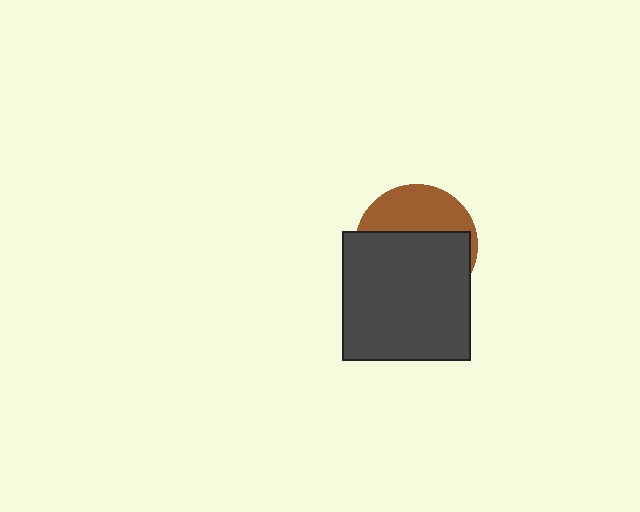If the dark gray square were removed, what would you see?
You would see the complete brown circle.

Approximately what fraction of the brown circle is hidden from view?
Roughly 63% of the brown circle is hidden behind the dark gray square.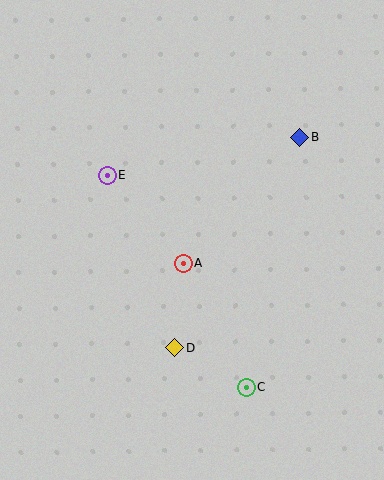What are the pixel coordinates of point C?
Point C is at (246, 388).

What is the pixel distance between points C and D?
The distance between C and D is 81 pixels.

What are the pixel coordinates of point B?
Point B is at (299, 137).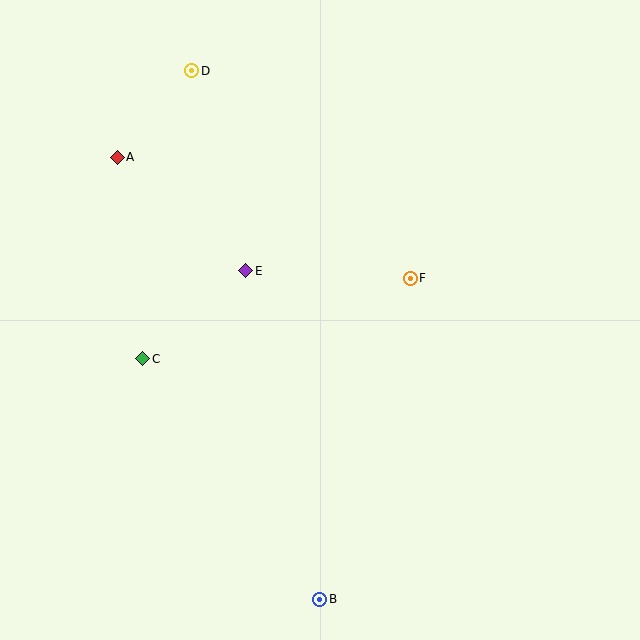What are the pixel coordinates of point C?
Point C is at (143, 359).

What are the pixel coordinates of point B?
Point B is at (320, 599).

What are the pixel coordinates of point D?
Point D is at (192, 71).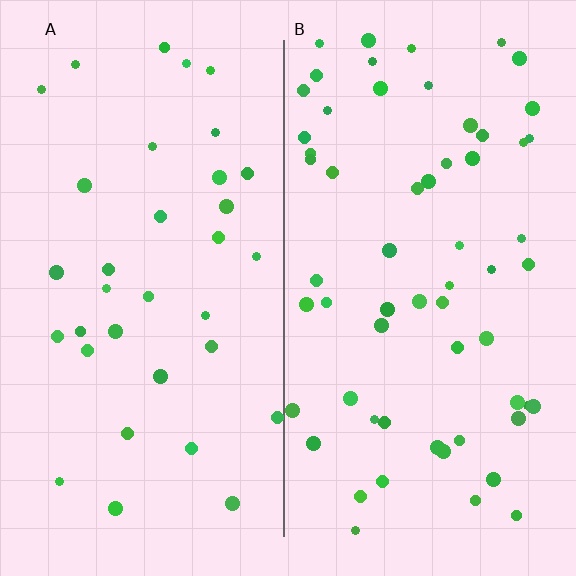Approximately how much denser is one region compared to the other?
Approximately 1.8× — region B over region A.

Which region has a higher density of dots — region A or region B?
B (the right).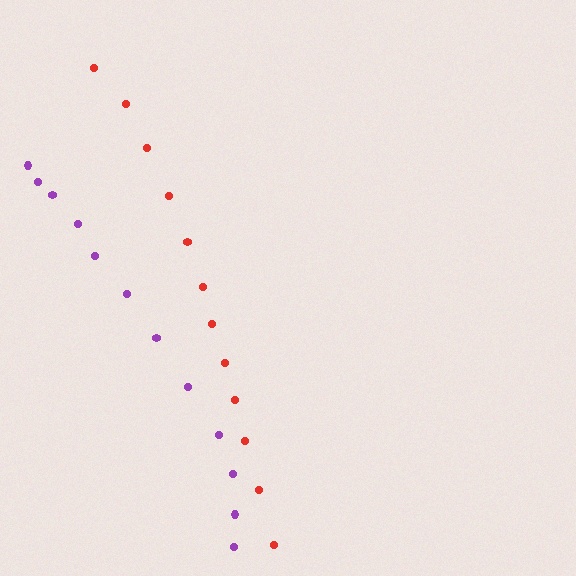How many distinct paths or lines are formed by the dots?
There are 2 distinct paths.